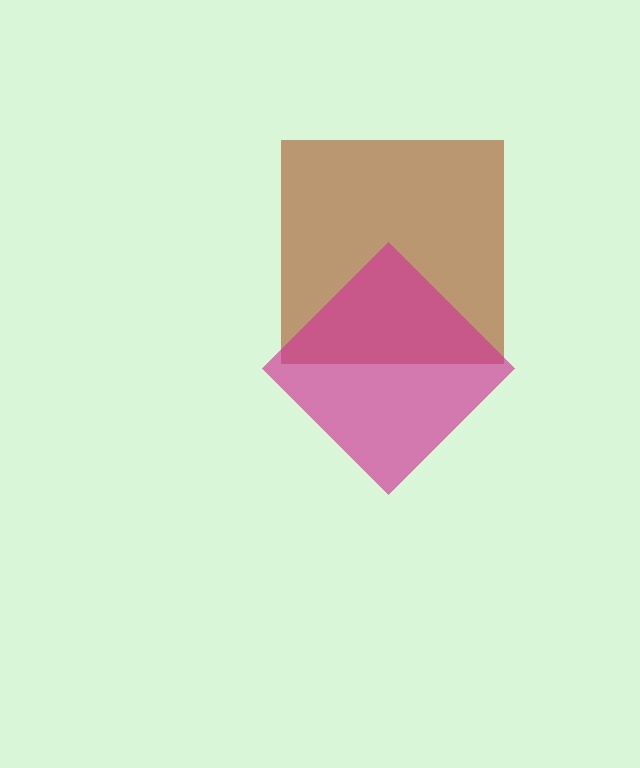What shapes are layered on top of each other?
The layered shapes are: a brown square, a magenta diamond.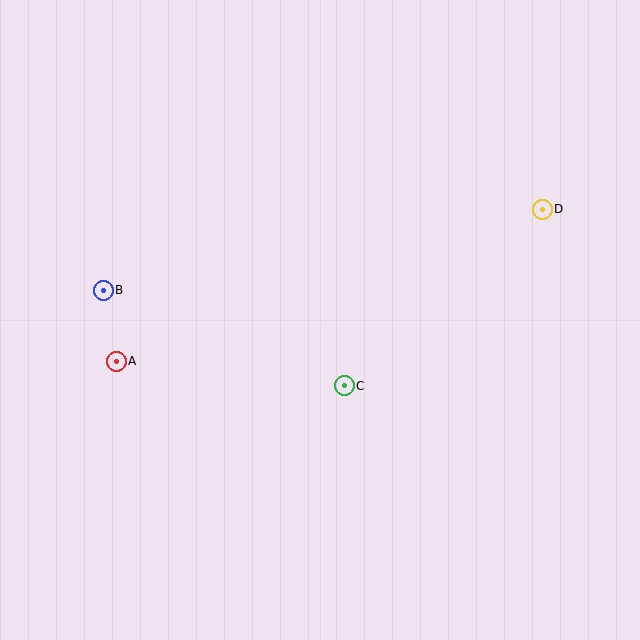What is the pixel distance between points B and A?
The distance between B and A is 72 pixels.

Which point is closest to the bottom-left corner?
Point A is closest to the bottom-left corner.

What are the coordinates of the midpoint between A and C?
The midpoint between A and C is at (230, 373).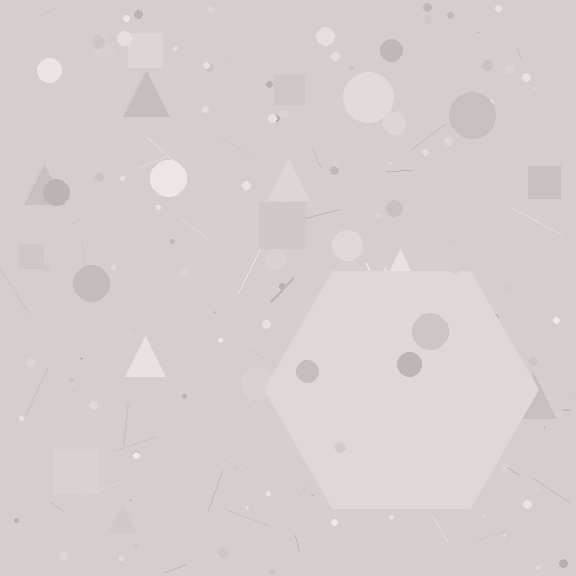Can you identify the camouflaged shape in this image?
The camouflaged shape is a hexagon.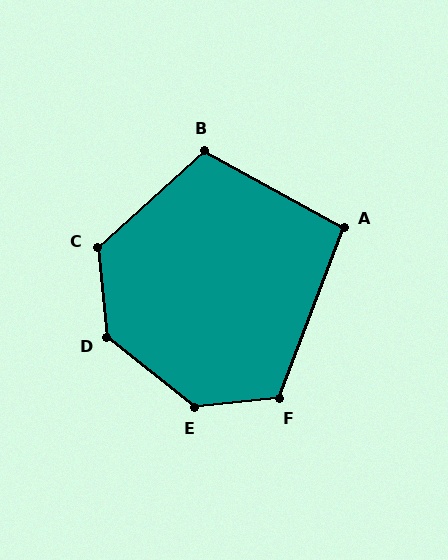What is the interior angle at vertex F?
Approximately 117 degrees (obtuse).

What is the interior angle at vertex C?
Approximately 126 degrees (obtuse).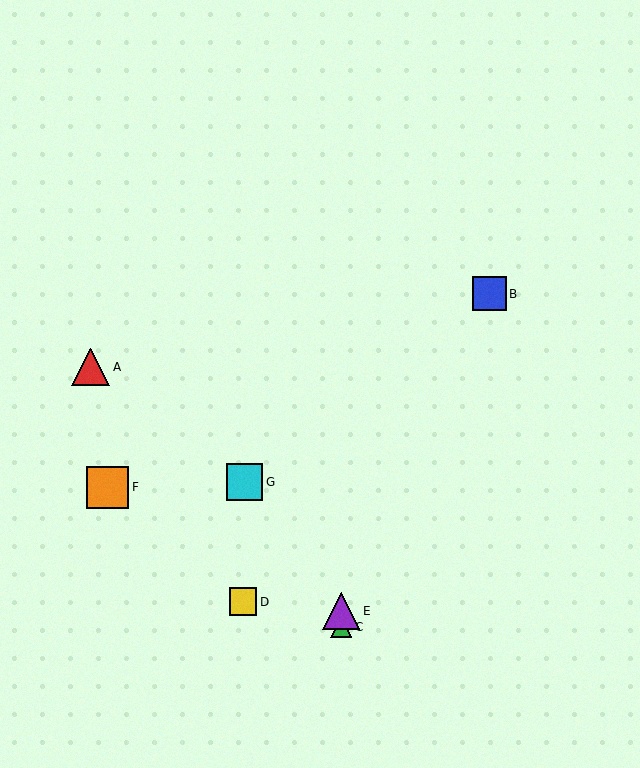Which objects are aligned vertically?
Objects C, E are aligned vertically.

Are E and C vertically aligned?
Yes, both are at x≈341.